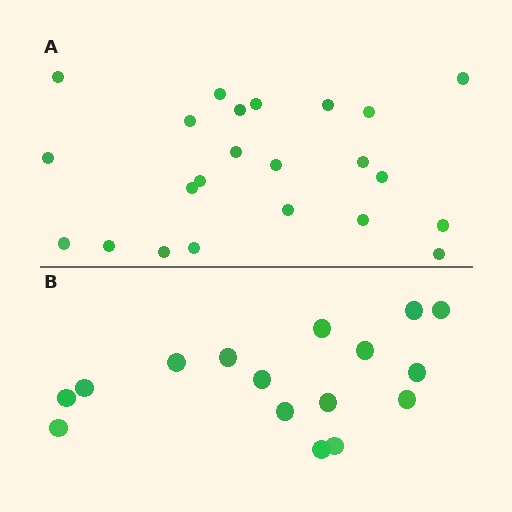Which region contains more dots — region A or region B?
Region A (the top region) has more dots.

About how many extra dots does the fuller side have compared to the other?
Region A has roughly 8 or so more dots than region B.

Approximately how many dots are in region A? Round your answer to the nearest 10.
About 20 dots. (The exact count is 23, which rounds to 20.)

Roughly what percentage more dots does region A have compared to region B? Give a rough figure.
About 45% more.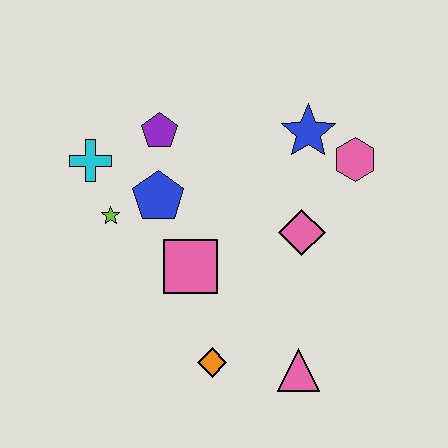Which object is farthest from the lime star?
The pink hexagon is farthest from the lime star.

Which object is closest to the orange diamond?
The pink triangle is closest to the orange diamond.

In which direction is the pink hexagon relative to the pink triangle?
The pink hexagon is above the pink triangle.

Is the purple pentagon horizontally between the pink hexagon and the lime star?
Yes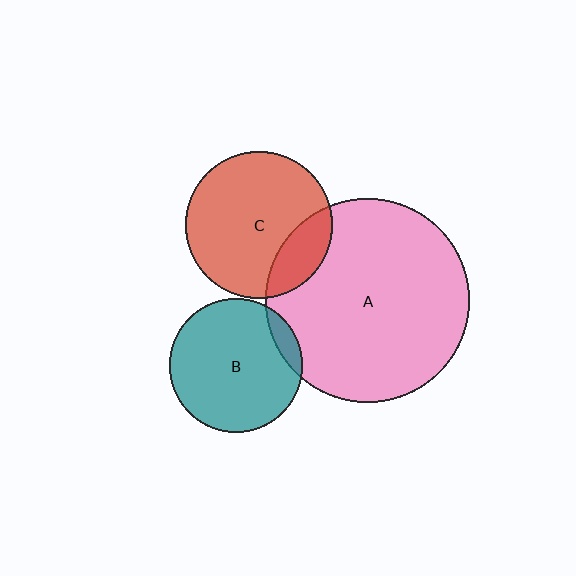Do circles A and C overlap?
Yes.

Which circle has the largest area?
Circle A (pink).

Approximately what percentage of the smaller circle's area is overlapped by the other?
Approximately 20%.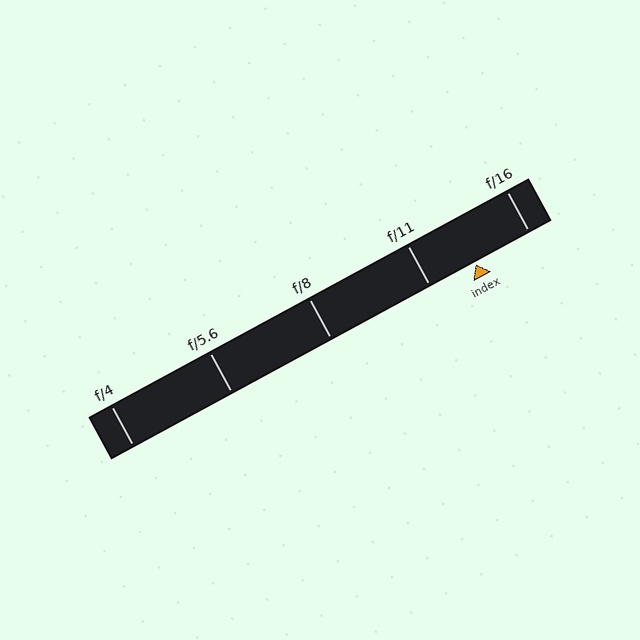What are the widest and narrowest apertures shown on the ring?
The widest aperture shown is f/4 and the narrowest is f/16.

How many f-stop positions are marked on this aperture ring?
There are 5 f-stop positions marked.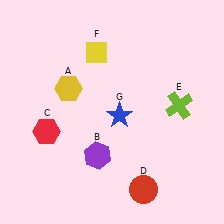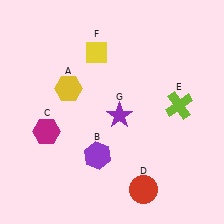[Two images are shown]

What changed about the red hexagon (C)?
In Image 1, C is red. In Image 2, it changed to magenta.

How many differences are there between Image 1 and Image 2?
There are 2 differences between the two images.